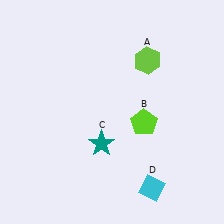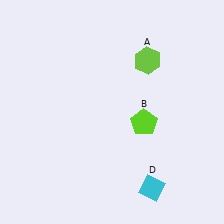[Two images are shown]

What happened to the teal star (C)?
The teal star (C) was removed in Image 2. It was in the bottom-left area of Image 1.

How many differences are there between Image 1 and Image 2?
There is 1 difference between the two images.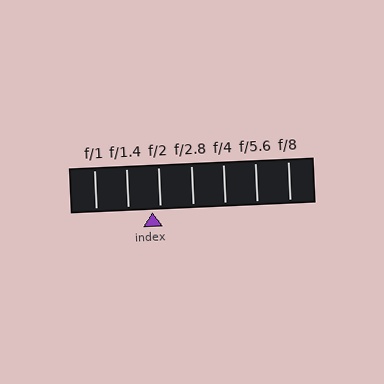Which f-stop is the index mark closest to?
The index mark is closest to f/2.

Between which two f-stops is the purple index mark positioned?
The index mark is between f/1.4 and f/2.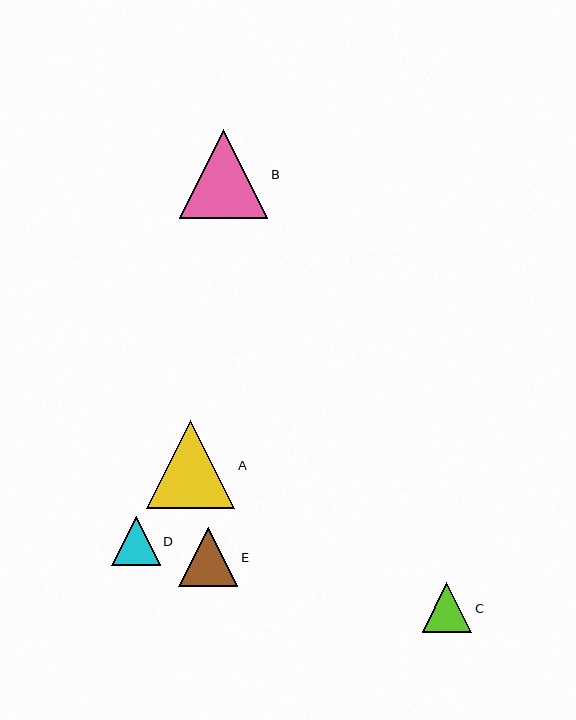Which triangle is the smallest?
Triangle D is the smallest with a size of approximately 49 pixels.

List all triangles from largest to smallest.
From largest to smallest: B, A, E, C, D.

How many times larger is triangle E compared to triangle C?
Triangle E is approximately 1.2 times the size of triangle C.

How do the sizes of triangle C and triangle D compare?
Triangle C and triangle D are approximately the same size.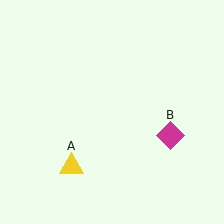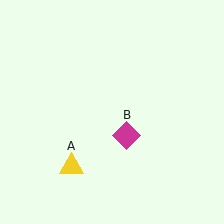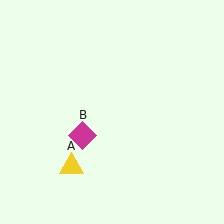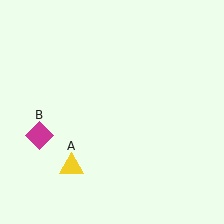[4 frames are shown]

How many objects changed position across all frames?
1 object changed position: magenta diamond (object B).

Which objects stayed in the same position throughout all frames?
Yellow triangle (object A) remained stationary.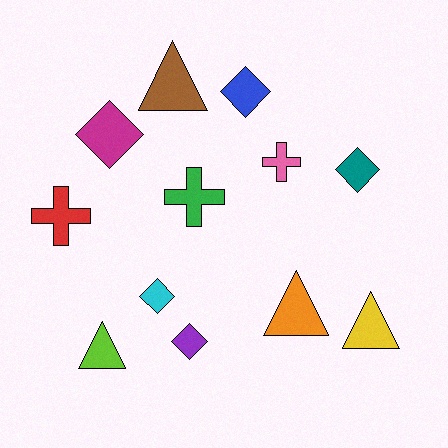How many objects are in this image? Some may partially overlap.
There are 12 objects.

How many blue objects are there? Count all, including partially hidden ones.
There is 1 blue object.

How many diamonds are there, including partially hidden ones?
There are 5 diamonds.